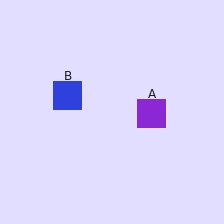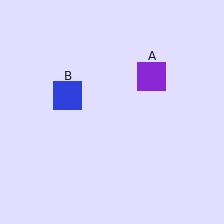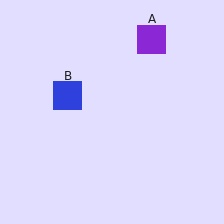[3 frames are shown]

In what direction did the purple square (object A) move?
The purple square (object A) moved up.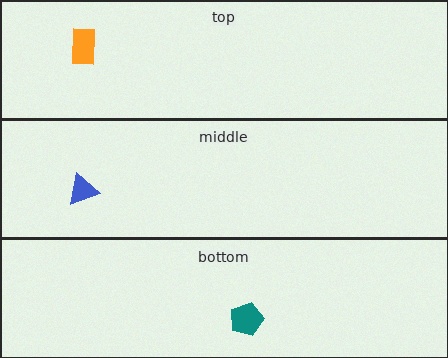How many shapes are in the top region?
1.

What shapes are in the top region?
The orange rectangle.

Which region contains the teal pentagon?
The bottom region.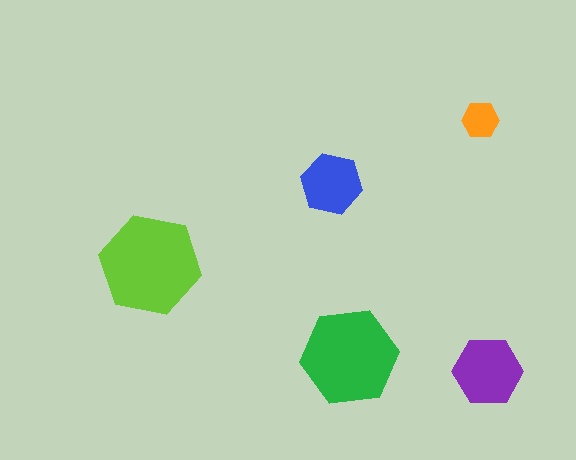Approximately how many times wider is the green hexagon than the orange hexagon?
About 2.5 times wider.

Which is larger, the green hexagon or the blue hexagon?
The green one.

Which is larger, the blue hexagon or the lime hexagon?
The lime one.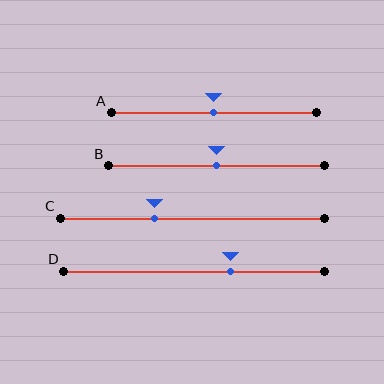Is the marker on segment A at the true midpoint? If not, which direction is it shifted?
Yes, the marker on segment A is at the true midpoint.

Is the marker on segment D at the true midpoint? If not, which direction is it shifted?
No, the marker on segment D is shifted to the right by about 14% of the segment length.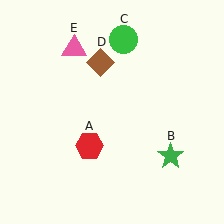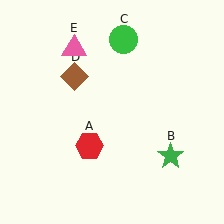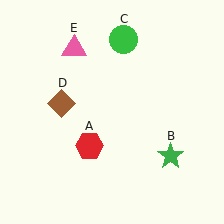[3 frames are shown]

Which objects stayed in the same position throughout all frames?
Red hexagon (object A) and green star (object B) and green circle (object C) and pink triangle (object E) remained stationary.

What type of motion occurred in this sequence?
The brown diamond (object D) rotated counterclockwise around the center of the scene.